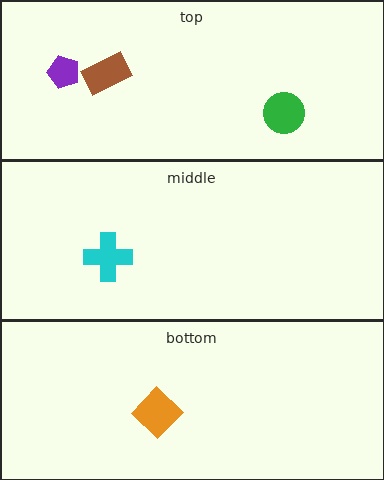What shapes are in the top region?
The green circle, the purple pentagon, the brown rectangle.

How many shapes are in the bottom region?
1.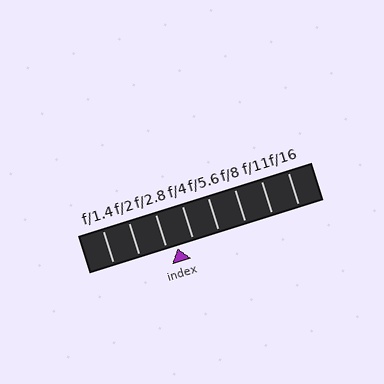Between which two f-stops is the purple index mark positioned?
The index mark is between f/2.8 and f/4.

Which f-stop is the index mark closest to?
The index mark is closest to f/2.8.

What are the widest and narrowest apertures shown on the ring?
The widest aperture shown is f/1.4 and the narrowest is f/16.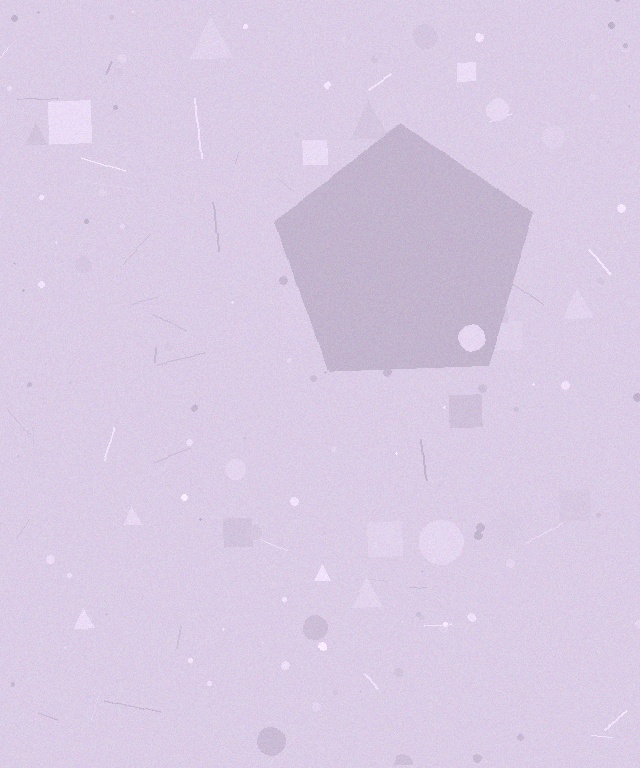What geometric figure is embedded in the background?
A pentagon is embedded in the background.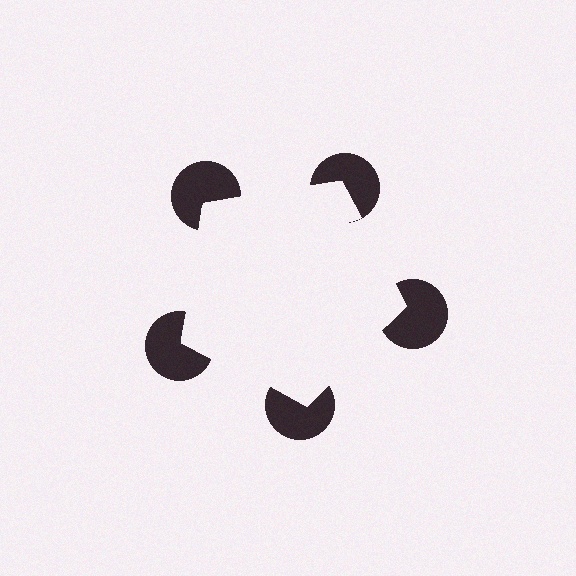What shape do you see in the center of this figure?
An illusory pentagon — its edges are inferred from the aligned wedge cuts in the pac-man discs, not physically drawn.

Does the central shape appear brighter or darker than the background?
It typically appears slightly brighter than the background, even though no actual brightness change is drawn.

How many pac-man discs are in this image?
There are 5 — one at each vertex of the illusory pentagon.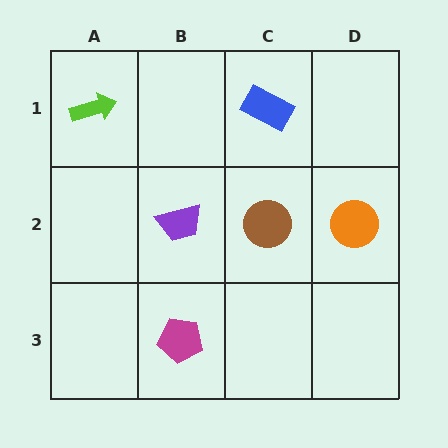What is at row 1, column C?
A blue rectangle.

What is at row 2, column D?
An orange circle.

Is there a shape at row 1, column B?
No, that cell is empty.